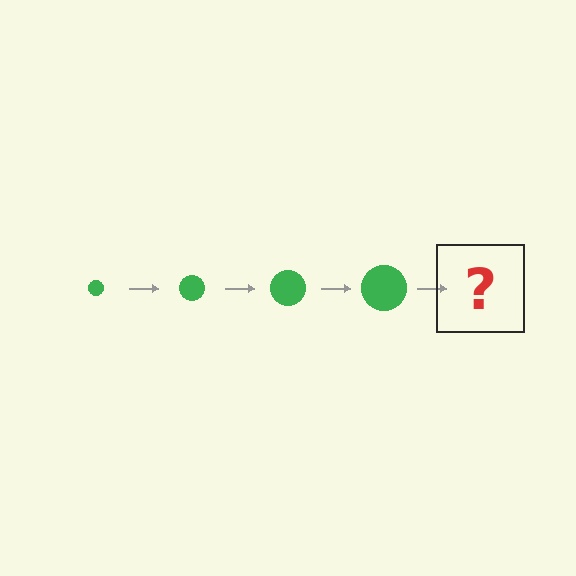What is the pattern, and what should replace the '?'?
The pattern is that the circle gets progressively larger each step. The '?' should be a green circle, larger than the previous one.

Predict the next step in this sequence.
The next step is a green circle, larger than the previous one.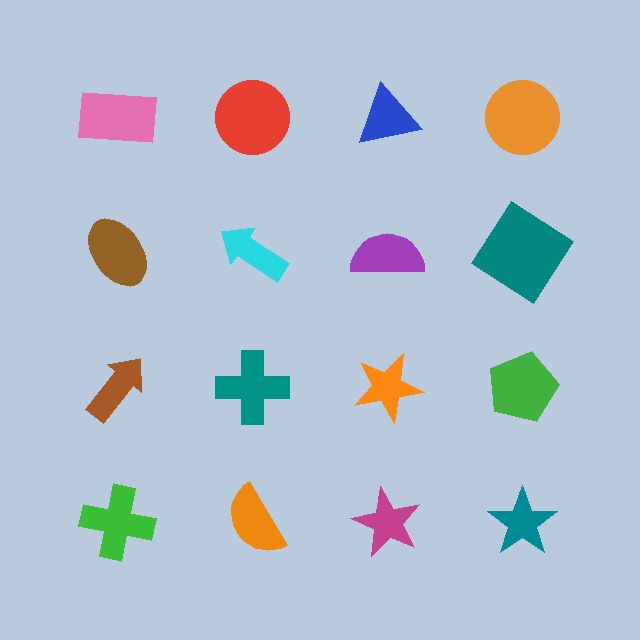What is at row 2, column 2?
A cyan arrow.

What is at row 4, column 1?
A green cross.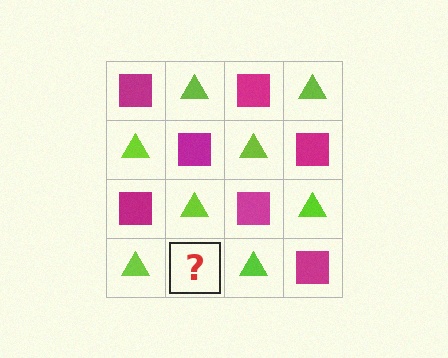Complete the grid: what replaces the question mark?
The question mark should be replaced with a magenta square.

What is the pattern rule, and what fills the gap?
The rule is that it alternates magenta square and lime triangle in a checkerboard pattern. The gap should be filled with a magenta square.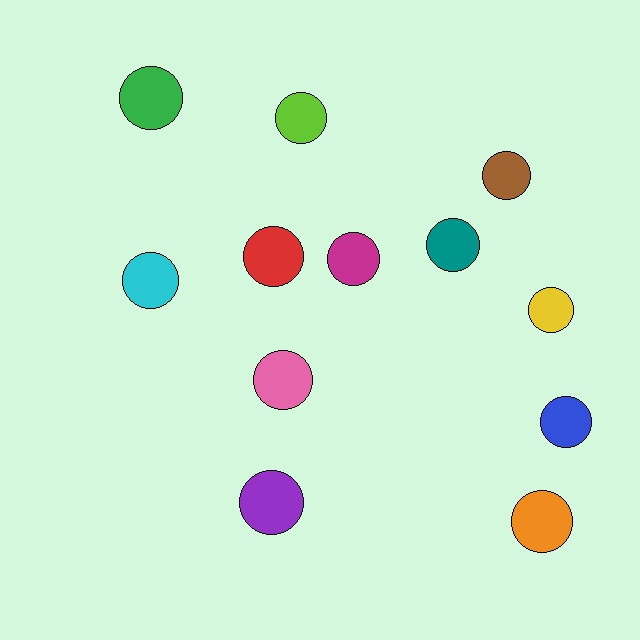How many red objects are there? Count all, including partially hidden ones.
There is 1 red object.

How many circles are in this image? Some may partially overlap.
There are 12 circles.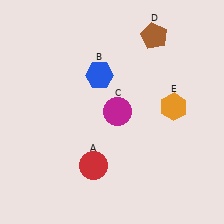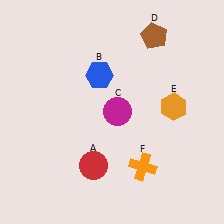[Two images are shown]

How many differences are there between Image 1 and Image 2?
There is 1 difference between the two images.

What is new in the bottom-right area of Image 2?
An orange cross (F) was added in the bottom-right area of Image 2.